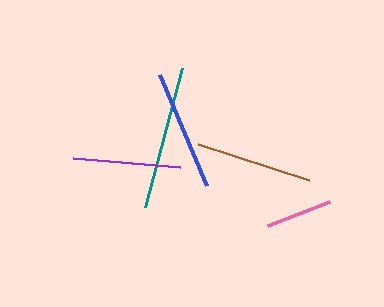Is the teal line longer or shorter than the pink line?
The teal line is longer than the pink line.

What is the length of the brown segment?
The brown segment is approximately 117 pixels long.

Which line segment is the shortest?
The pink line is the shortest at approximately 66 pixels.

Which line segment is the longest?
The teal line is the longest at approximately 144 pixels.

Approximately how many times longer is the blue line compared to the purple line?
The blue line is approximately 1.1 times the length of the purple line.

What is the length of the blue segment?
The blue segment is approximately 121 pixels long.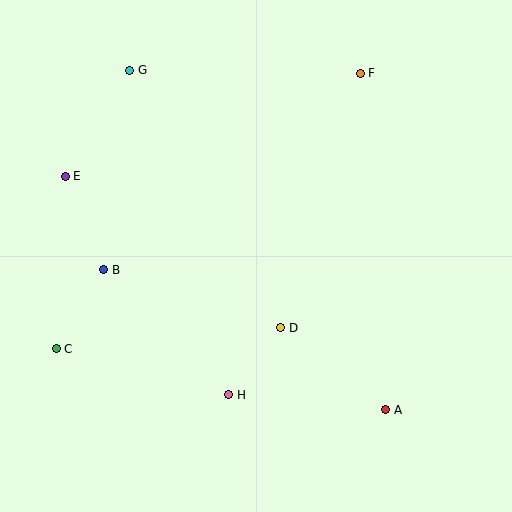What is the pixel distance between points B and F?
The distance between B and F is 323 pixels.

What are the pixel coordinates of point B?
Point B is at (104, 270).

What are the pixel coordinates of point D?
Point D is at (281, 328).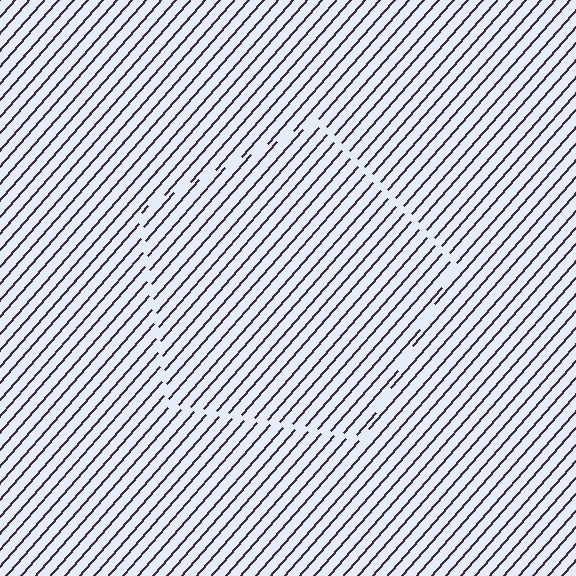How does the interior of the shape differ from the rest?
The interior of the shape contains the same grating, shifted by half a period — the contour is defined by the phase discontinuity where line-ends from the inner and outer gratings abut.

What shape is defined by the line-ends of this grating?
An illusory pentagon. The interior of the shape contains the same grating, shifted by half a period — the contour is defined by the phase discontinuity where line-ends from the inner and outer gratings abut.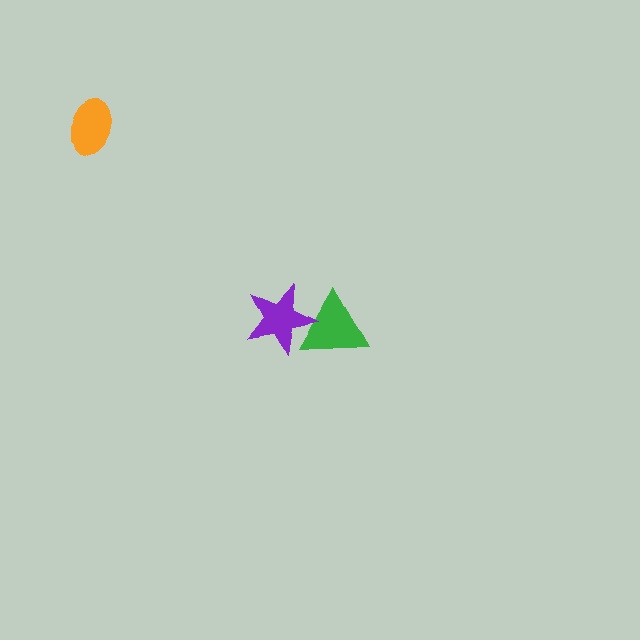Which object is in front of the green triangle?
The purple star is in front of the green triangle.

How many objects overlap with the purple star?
1 object overlaps with the purple star.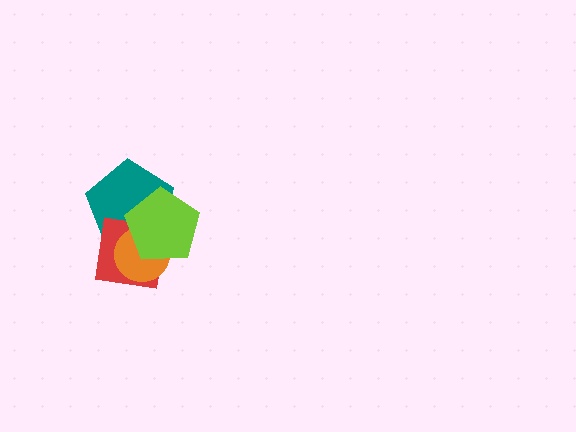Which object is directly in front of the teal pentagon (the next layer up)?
The red square is directly in front of the teal pentagon.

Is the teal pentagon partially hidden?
Yes, it is partially covered by another shape.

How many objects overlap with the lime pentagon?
3 objects overlap with the lime pentagon.